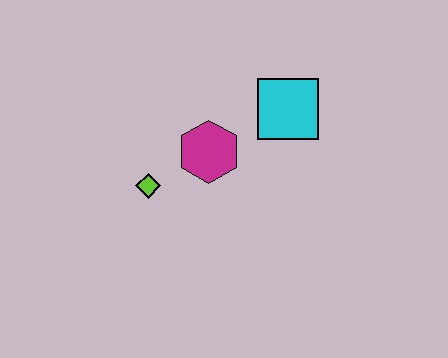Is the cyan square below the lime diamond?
No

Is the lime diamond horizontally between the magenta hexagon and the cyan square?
No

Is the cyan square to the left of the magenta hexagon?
No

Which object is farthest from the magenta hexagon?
The cyan square is farthest from the magenta hexagon.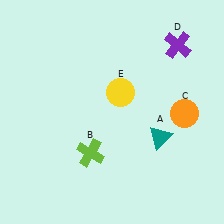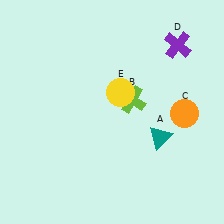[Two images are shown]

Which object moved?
The lime cross (B) moved up.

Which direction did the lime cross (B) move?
The lime cross (B) moved up.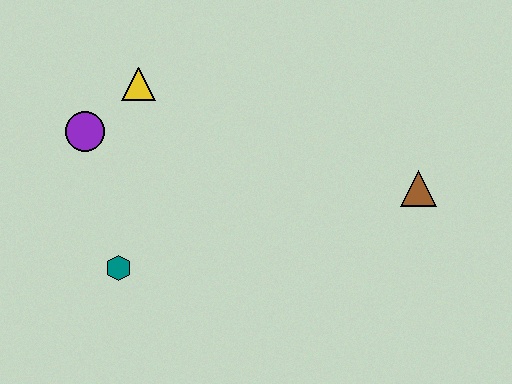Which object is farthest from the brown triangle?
The purple circle is farthest from the brown triangle.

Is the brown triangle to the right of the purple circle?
Yes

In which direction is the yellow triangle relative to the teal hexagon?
The yellow triangle is above the teal hexagon.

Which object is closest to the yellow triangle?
The purple circle is closest to the yellow triangle.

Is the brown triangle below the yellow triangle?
Yes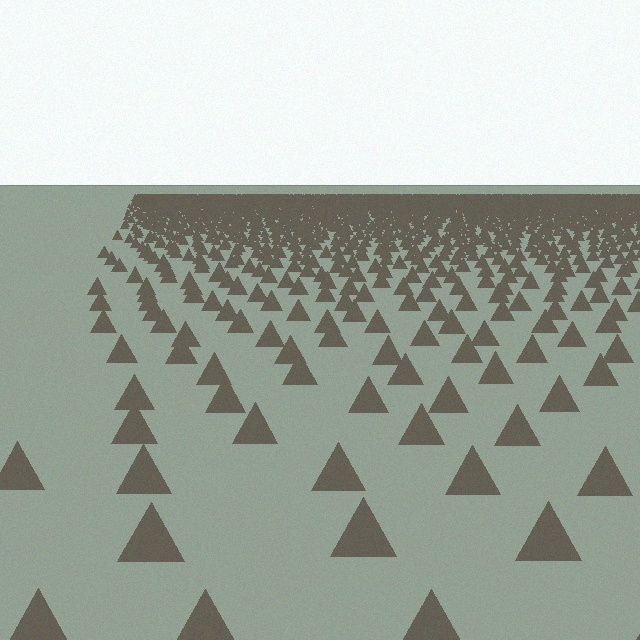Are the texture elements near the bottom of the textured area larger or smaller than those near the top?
Larger. Near the bottom, elements are closer to the viewer and appear at a bigger on-screen size.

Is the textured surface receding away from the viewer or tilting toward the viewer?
The surface is receding away from the viewer. Texture elements get smaller and denser toward the top.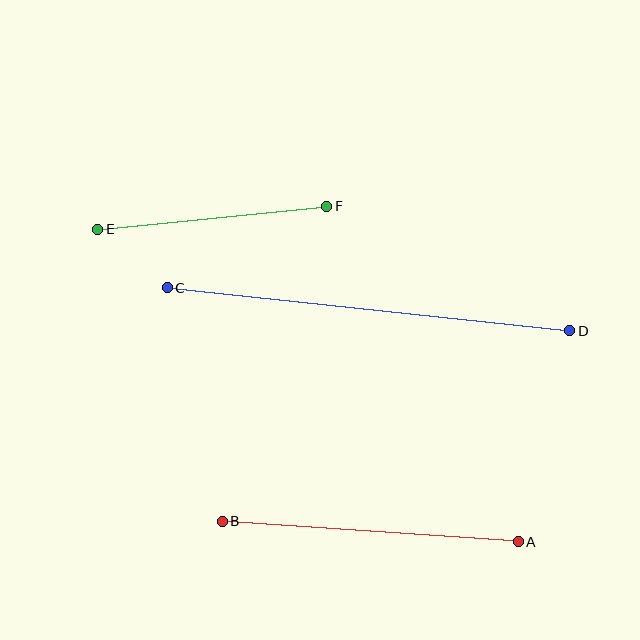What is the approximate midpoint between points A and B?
The midpoint is at approximately (370, 532) pixels.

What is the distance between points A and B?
The distance is approximately 297 pixels.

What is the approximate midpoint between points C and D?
The midpoint is at approximately (368, 309) pixels.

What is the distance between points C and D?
The distance is approximately 405 pixels.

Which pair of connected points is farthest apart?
Points C and D are farthest apart.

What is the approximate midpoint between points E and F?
The midpoint is at approximately (212, 218) pixels.